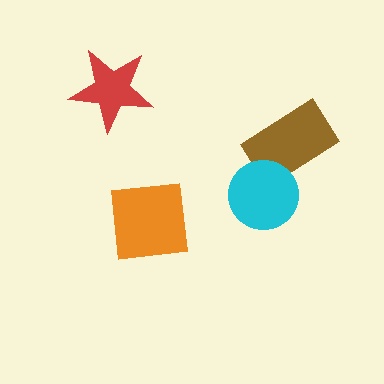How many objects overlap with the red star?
0 objects overlap with the red star.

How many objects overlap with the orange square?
0 objects overlap with the orange square.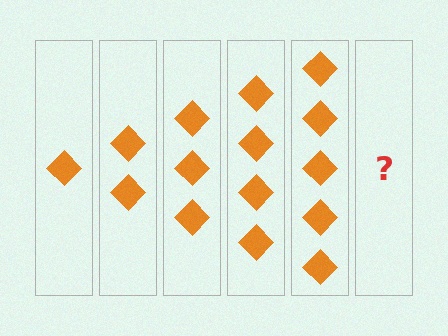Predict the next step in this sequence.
The next step is 6 diamonds.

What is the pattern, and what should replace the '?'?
The pattern is that each step adds one more diamond. The '?' should be 6 diamonds.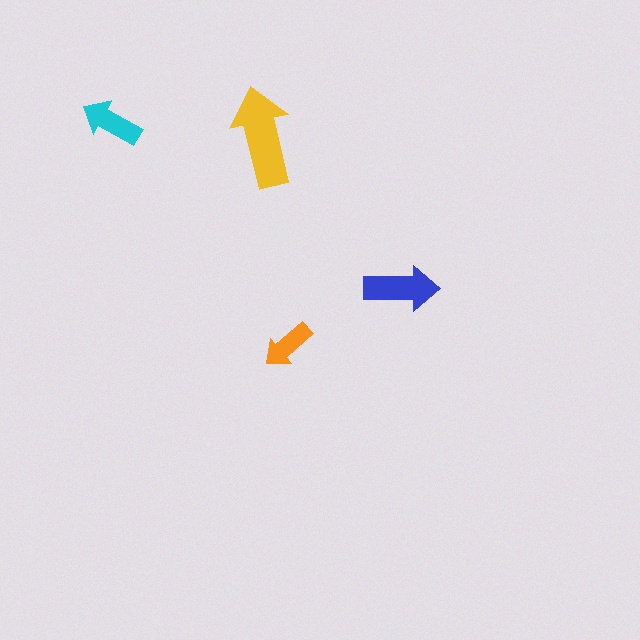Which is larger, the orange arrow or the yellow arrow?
The yellow one.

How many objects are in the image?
There are 4 objects in the image.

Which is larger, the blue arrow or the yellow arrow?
The yellow one.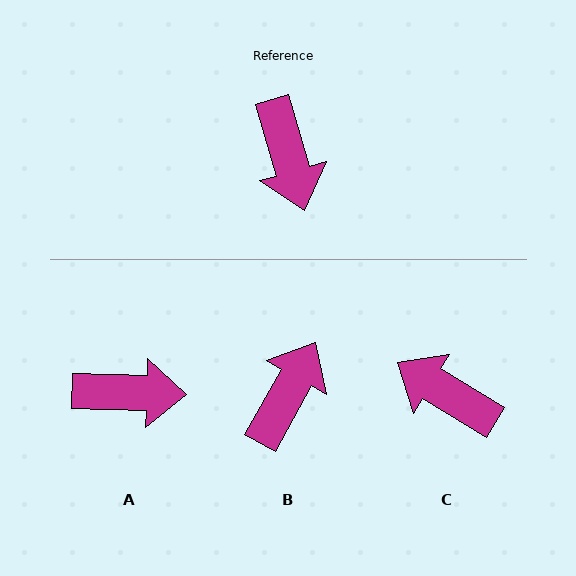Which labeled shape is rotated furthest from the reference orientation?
C, about 138 degrees away.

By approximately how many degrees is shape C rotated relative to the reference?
Approximately 138 degrees clockwise.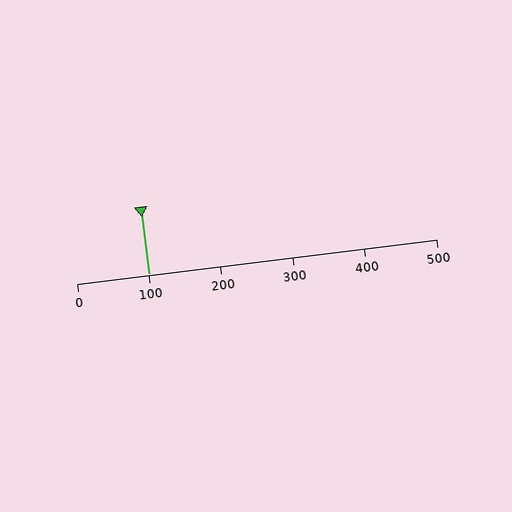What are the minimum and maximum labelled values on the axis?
The axis runs from 0 to 500.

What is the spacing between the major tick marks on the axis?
The major ticks are spaced 100 apart.